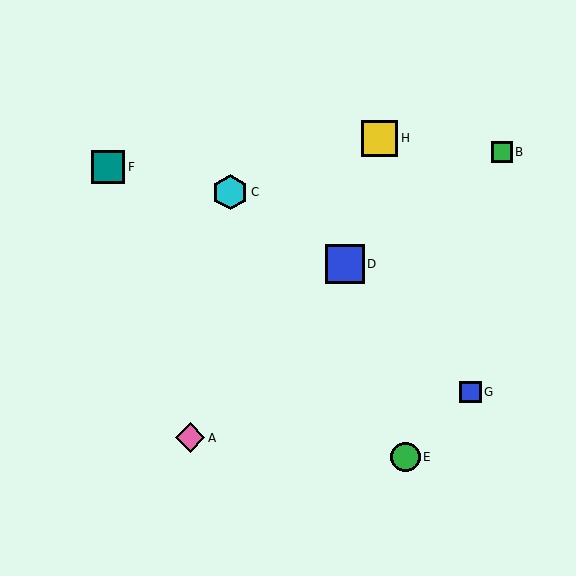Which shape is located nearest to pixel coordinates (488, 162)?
The green square (labeled B) at (502, 152) is nearest to that location.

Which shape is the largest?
The blue square (labeled D) is the largest.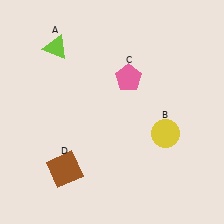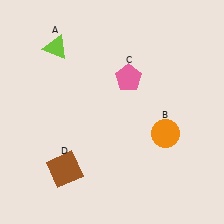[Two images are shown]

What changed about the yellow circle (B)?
In Image 1, B is yellow. In Image 2, it changed to orange.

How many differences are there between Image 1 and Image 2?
There is 1 difference between the two images.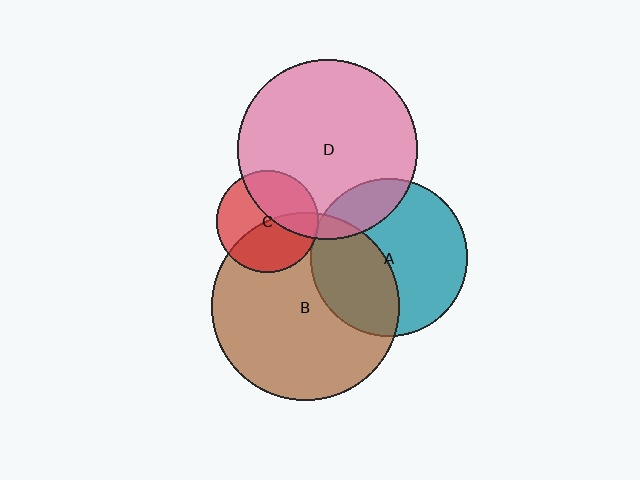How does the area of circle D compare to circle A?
Approximately 1.3 times.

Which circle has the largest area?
Circle B (brown).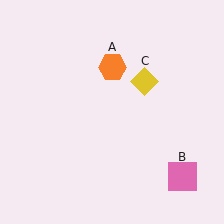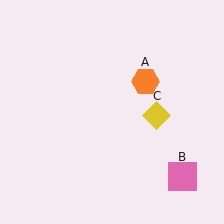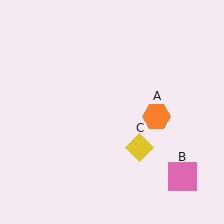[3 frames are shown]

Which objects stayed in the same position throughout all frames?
Pink square (object B) remained stationary.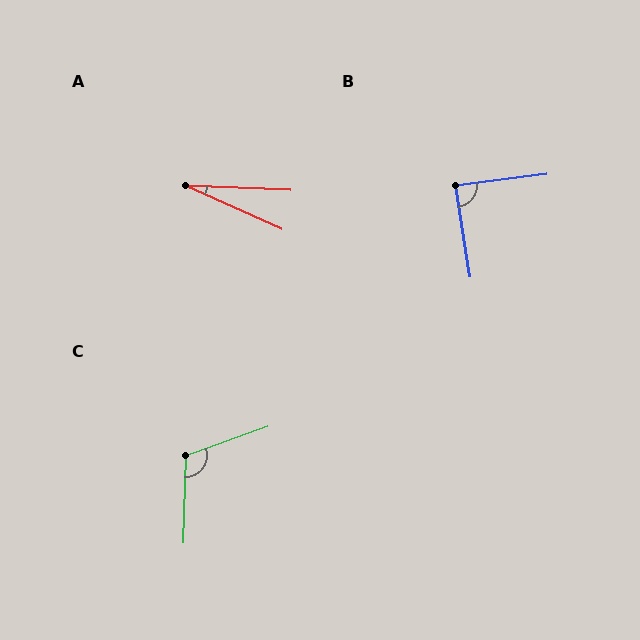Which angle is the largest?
C, at approximately 111 degrees.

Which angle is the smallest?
A, at approximately 22 degrees.